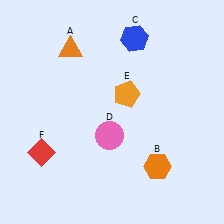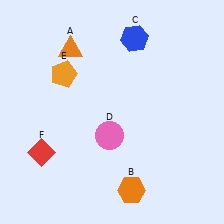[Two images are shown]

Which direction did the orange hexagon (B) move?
The orange hexagon (B) moved left.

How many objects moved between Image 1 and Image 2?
2 objects moved between the two images.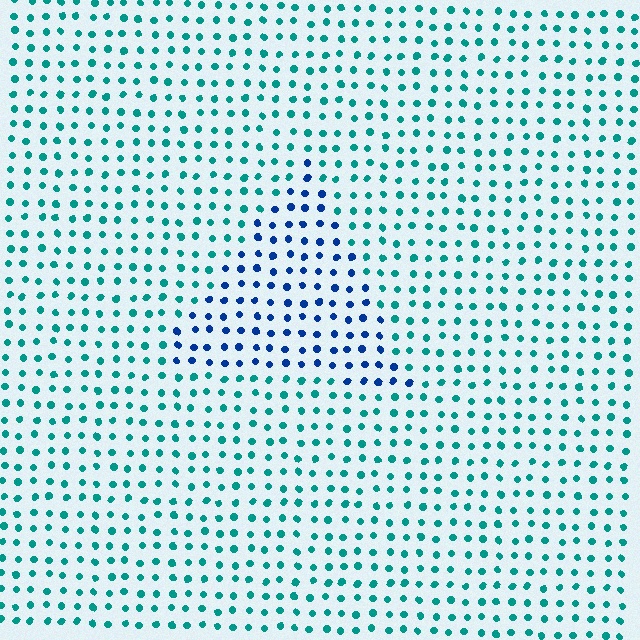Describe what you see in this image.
The image is filled with small teal elements in a uniform arrangement. A triangle-shaped region is visible where the elements are tinted to a slightly different hue, forming a subtle color boundary.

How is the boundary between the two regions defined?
The boundary is defined purely by a slight shift in hue (about 45 degrees). Spacing, size, and orientation are identical on both sides.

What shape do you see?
I see a triangle.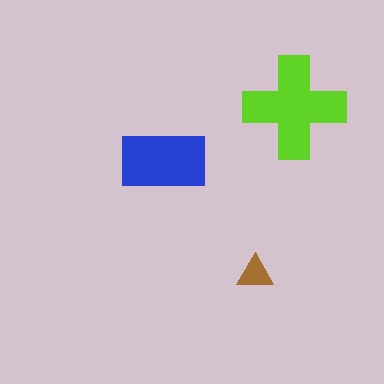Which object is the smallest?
The brown triangle.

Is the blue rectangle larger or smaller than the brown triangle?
Larger.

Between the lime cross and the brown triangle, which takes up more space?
The lime cross.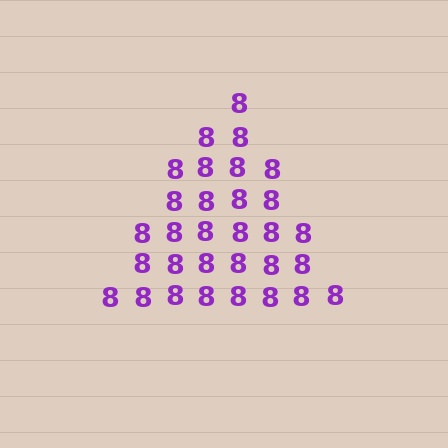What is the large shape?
The large shape is a triangle.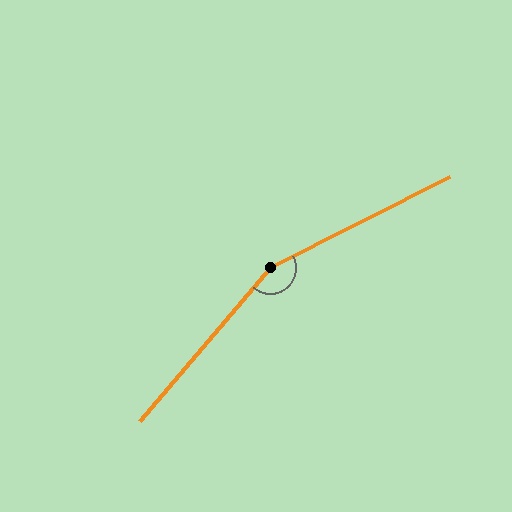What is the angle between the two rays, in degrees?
Approximately 158 degrees.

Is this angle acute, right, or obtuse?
It is obtuse.